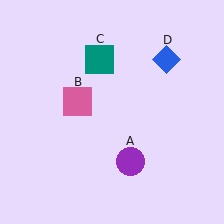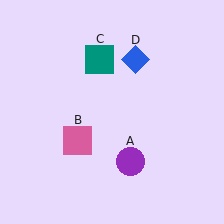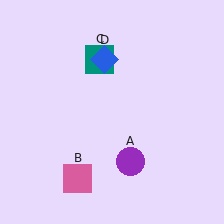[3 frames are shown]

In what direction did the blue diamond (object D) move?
The blue diamond (object D) moved left.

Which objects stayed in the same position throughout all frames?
Purple circle (object A) and teal square (object C) remained stationary.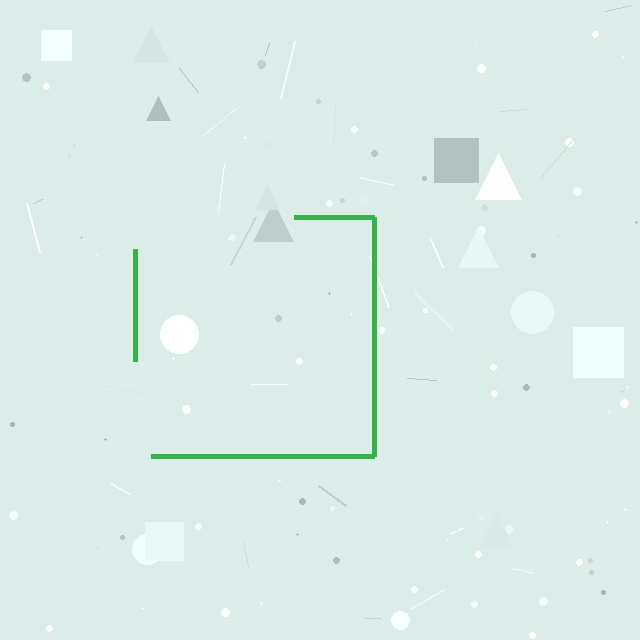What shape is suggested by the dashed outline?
The dashed outline suggests a square.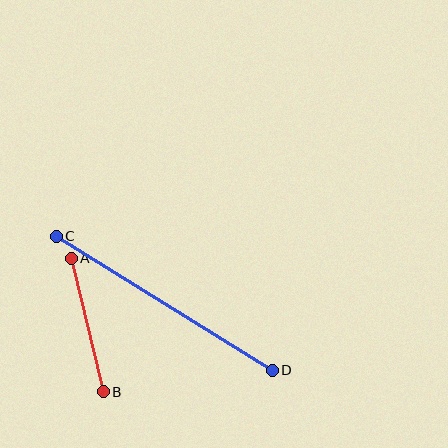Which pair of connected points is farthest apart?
Points C and D are farthest apart.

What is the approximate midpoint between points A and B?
The midpoint is at approximately (87, 325) pixels.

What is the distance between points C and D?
The distance is approximately 254 pixels.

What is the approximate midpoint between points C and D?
The midpoint is at approximately (164, 303) pixels.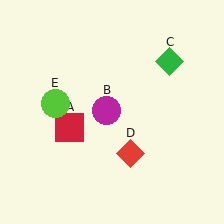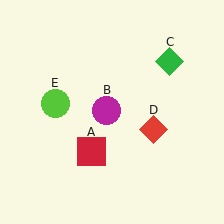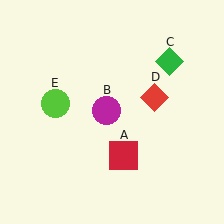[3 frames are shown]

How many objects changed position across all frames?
2 objects changed position: red square (object A), red diamond (object D).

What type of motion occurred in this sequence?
The red square (object A), red diamond (object D) rotated counterclockwise around the center of the scene.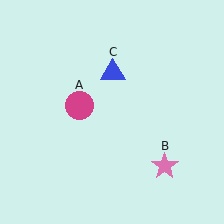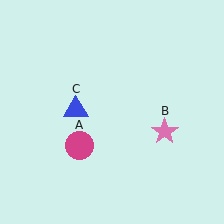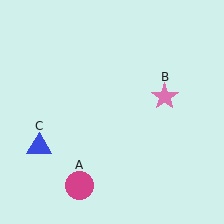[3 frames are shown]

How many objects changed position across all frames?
3 objects changed position: magenta circle (object A), pink star (object B), blue triangle (object C).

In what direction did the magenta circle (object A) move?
The magenta circle (object A) moved down.